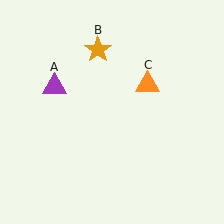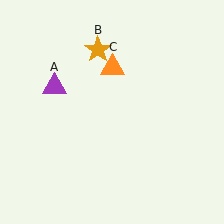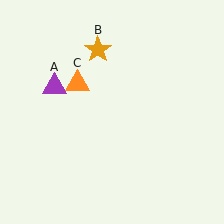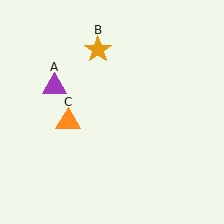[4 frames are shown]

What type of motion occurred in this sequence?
The orange triangle (object C) rotated counterclockwise around the center of the scene.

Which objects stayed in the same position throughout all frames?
Purple triangle (object A) and orange star (object B) remained stationary.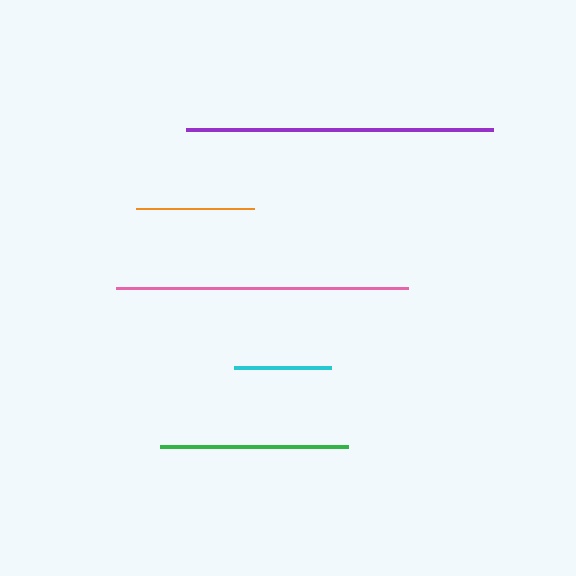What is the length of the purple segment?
The purple segment is approximately 307 pixels long.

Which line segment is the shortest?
The cyan line is the shortest at approximately 97 pixels.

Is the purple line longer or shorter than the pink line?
The purple line is longer than the pink line.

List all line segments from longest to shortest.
From longest to shortest: purple, pink, green, orange, cyan.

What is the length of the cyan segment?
The cyan segment is approximately 97 pixels long.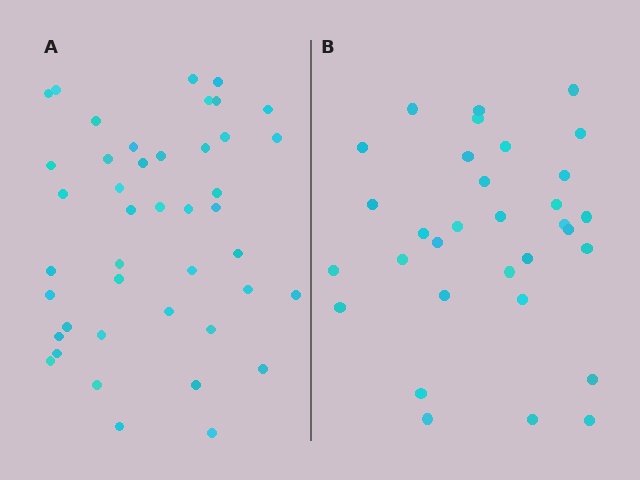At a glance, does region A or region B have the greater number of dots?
Region A (the left region) has more dots.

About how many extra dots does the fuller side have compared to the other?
Region A has roughly 12 or so more dots than region B.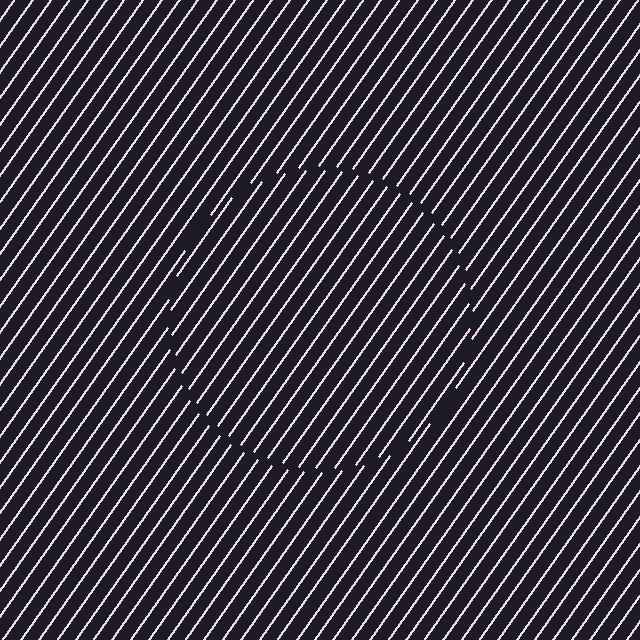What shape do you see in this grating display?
An illusory circle. The interior of the shape contains the same grating, shifted by half a period — the contour is defined by the phase discontinuity where line-ends from the inner and outer gratings abut.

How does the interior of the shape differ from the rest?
The interior of the shape contains the same grating, shifted by half a period — the contour is defined by the phase discontinuity where line-ends from the inner and outer gratings abut.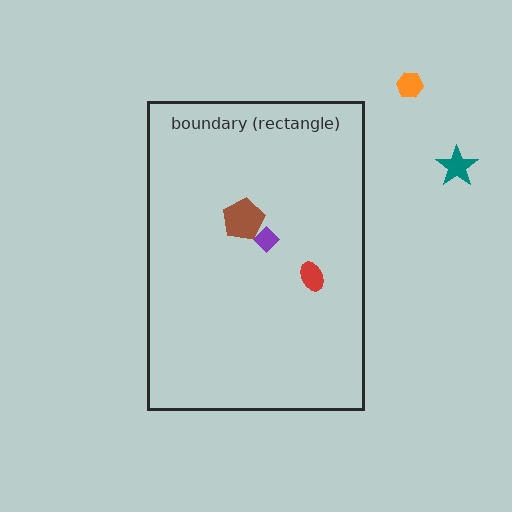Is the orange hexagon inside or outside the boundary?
Outside.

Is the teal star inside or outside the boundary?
Outside.